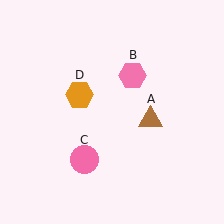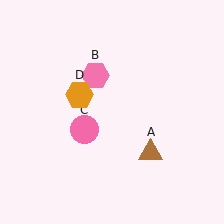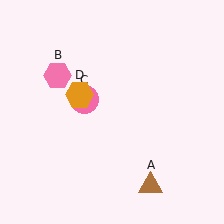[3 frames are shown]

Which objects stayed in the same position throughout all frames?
Orange hexagon (object D) remained stationary.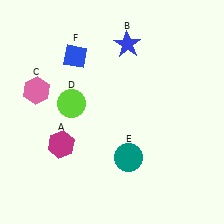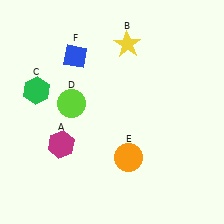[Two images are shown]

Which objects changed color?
B changed from blue to yellow. C changed from pink to green. E changed from teal to orange.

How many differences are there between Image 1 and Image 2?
There are 3 differences between the two images.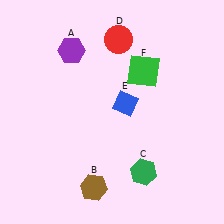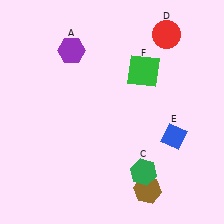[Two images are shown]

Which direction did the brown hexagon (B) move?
The brown hexagon (B) moved right.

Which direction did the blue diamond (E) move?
The blue diamond (E) moved right.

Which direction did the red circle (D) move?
The red circle (D) moved right.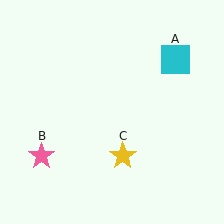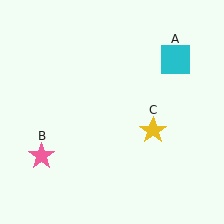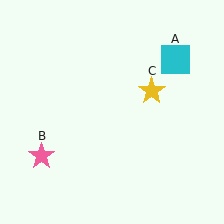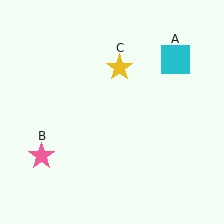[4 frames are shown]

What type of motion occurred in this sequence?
The yellow star (object C) rotated counterclockwise around the center of the scene.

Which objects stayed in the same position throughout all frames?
Cyan square (object A) and pink star (object B) remained stationary.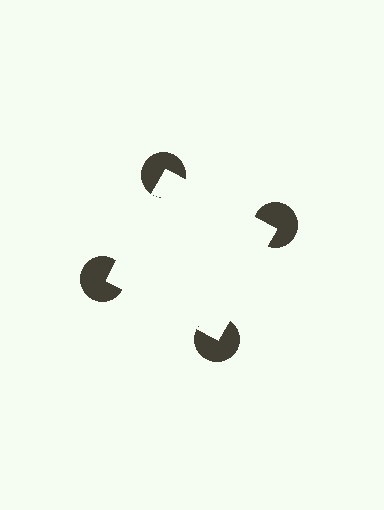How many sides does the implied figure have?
4 sides.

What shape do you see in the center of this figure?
An illusory square — its edges are inferred from the aligned wedge cuts in the pac-man discs, not physically drawn.